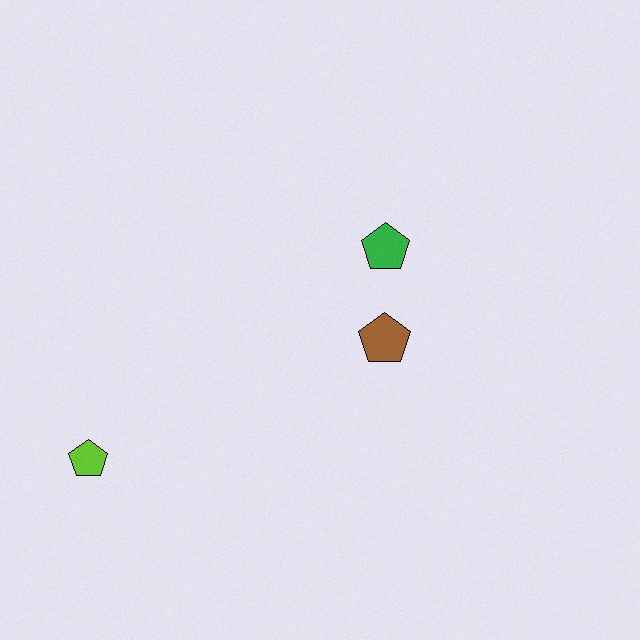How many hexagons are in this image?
There are no hexagons.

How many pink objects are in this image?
There are no pink objects.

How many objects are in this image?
There are 3 objects.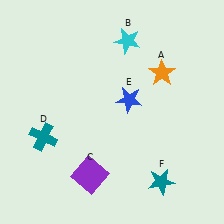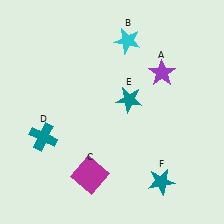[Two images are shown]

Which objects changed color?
A changed from orange to purple. C changed from purple to magenta. E changed from blue to teal.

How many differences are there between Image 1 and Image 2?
There are 3 differences between the two images.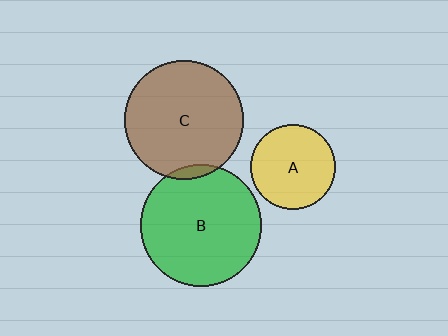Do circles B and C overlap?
Yes.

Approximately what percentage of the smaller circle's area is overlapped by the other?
Approximately 5%.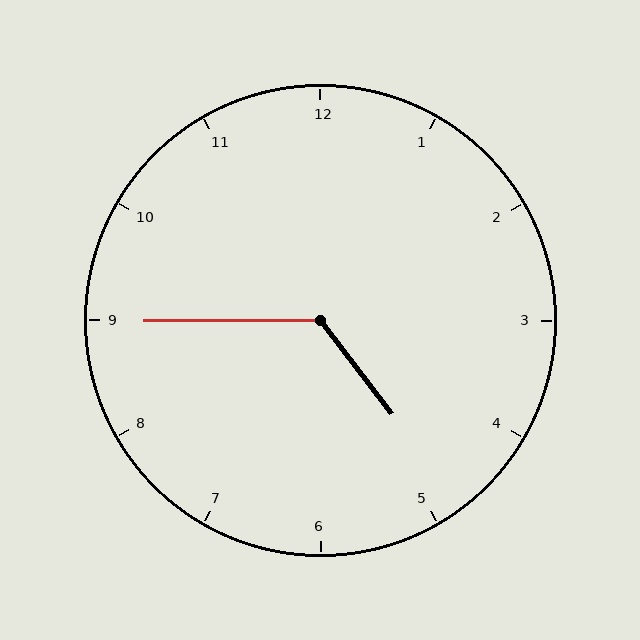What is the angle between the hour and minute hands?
Approximately 128 degrees.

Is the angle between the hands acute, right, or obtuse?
It is obtuse.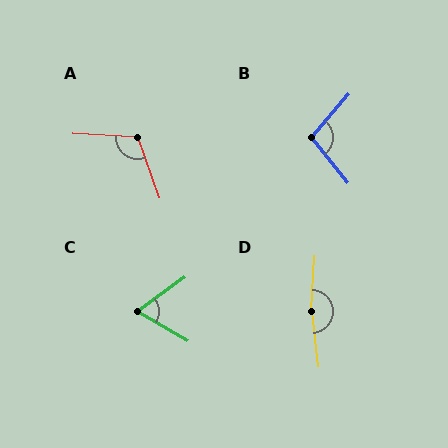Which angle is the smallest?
C, at approximately 66 degrees.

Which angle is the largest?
D, at approximately 169 degrees.